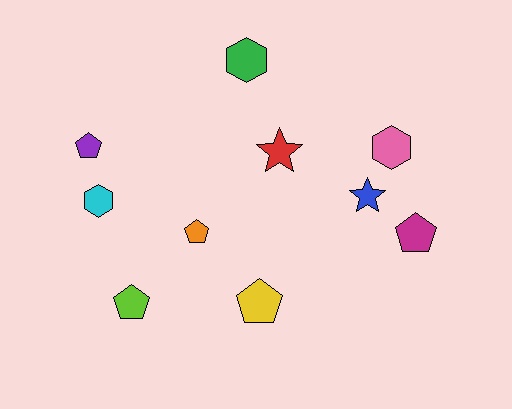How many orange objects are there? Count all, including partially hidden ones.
There is 1 orange object.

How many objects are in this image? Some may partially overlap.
There are 10 objects.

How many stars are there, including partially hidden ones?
There are 2 stars.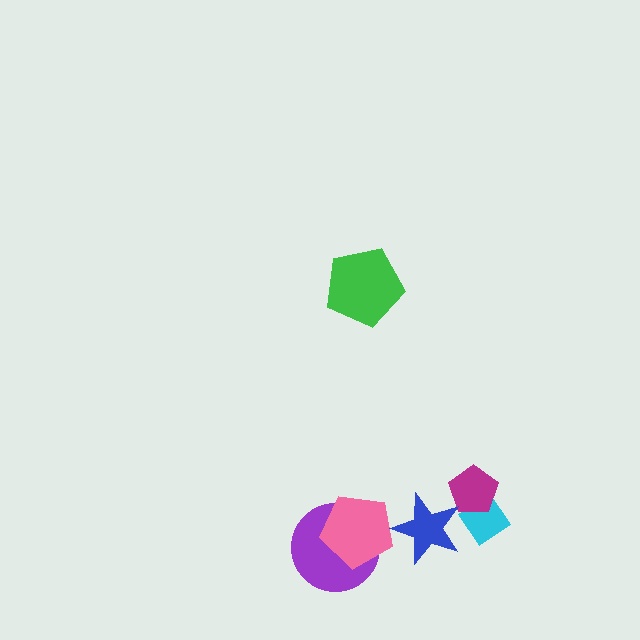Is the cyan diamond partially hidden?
Yes, it is partially covered by another shape.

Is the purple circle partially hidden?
Yes, it is partially covered by another shape.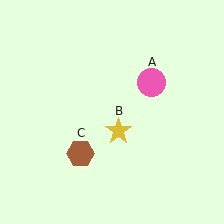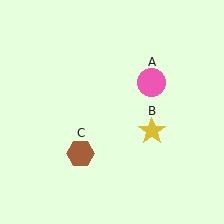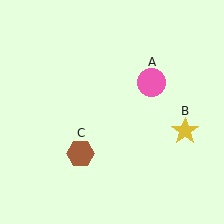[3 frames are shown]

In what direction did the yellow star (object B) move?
The yellow star (object B) moved right.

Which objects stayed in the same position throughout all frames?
Pink circle (object A) and brown hexagon (object C) remained stationary.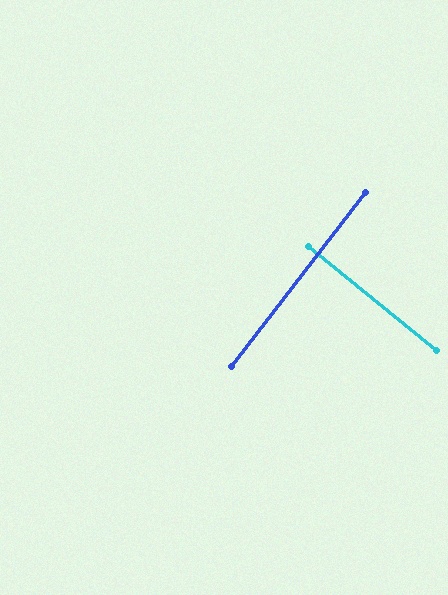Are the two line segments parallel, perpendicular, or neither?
Perpendicular — they meet at approximately 89°.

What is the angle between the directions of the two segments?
Approximately 89 degrees.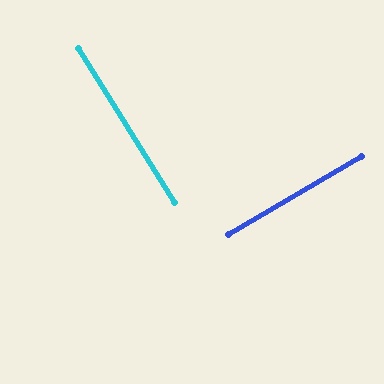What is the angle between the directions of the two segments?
Approximately 89 degrees.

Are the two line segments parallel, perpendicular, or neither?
Perpendicular — they meet at approximately 89°.